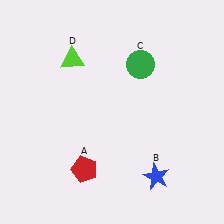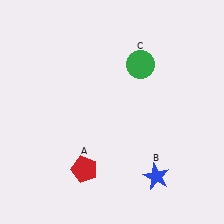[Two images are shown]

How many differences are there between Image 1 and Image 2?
There is 1 difference between the two images.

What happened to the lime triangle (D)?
The lime triangle (D) was removed in Image 2. It was in the top-left area of Image 1.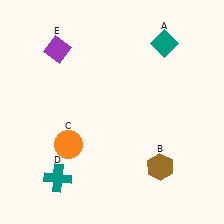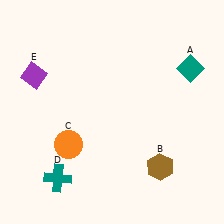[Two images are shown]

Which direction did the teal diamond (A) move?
The teal diamond (A) moved right.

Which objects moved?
The objects that moved are: the teal diamond (A), the purple diamond (E).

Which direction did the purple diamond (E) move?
The purple diamond (E) moved down.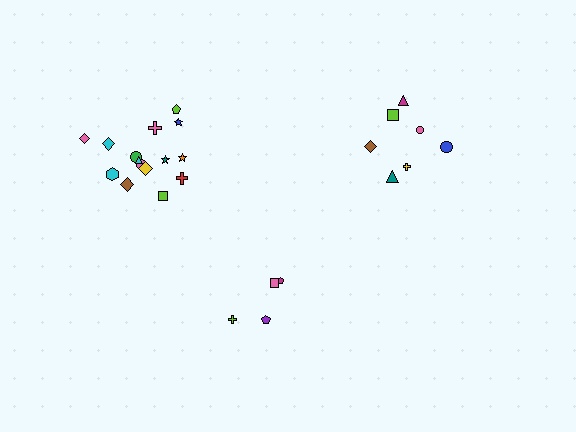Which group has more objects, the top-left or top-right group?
The top-left group.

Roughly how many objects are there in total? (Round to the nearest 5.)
Roughly 25 objects in total.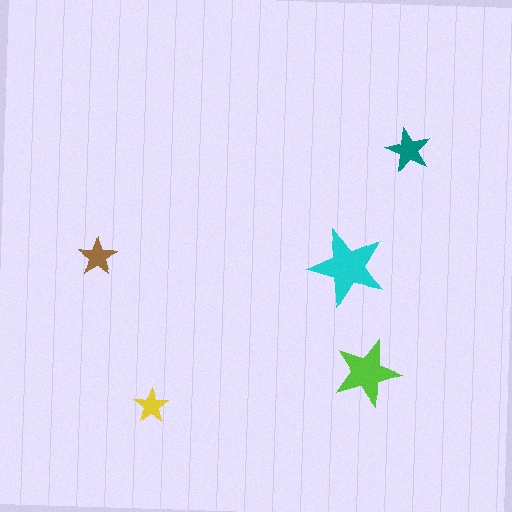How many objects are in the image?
There are 5 objects in the image.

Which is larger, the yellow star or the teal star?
The teal one.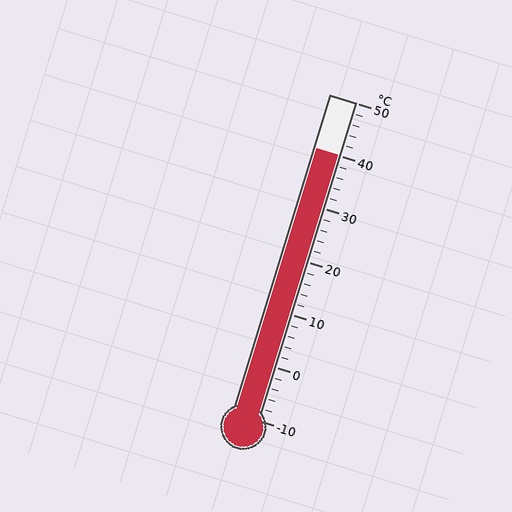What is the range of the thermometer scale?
The thermometer scale ranges from -10°C to 50°C.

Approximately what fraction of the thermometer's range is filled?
The thermometer is filled to approximately 85% of its range.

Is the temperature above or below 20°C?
The temperature is above 20°C.